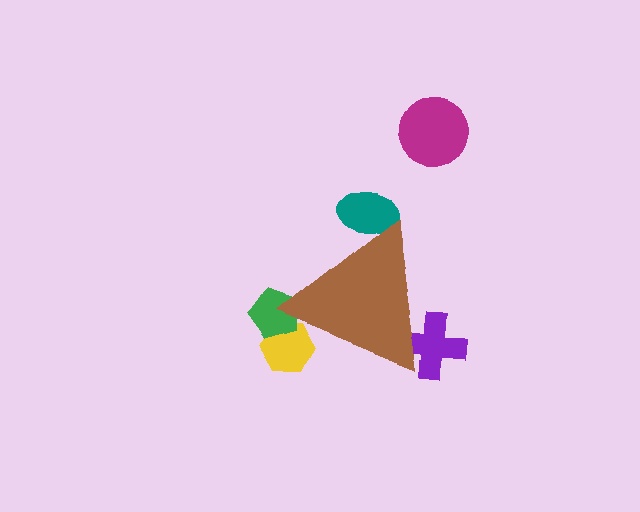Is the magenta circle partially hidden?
No, the magenta circle is fully visible.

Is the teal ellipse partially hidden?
Yes, the teal ellipse is partially hidden behind the brown triangle.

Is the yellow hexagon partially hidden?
Yes, the yellow hexagon is partially hidden behind the brown triangle.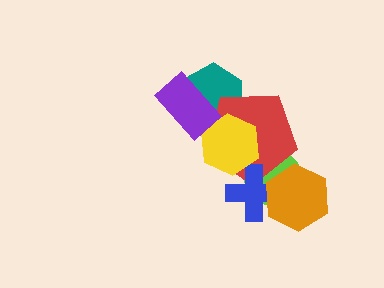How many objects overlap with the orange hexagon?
2 objects overlap with the orange hexagon.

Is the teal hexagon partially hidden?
Yes, it is partially covered by another shape.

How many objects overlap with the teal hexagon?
3 objects overlap with the teal hexagon.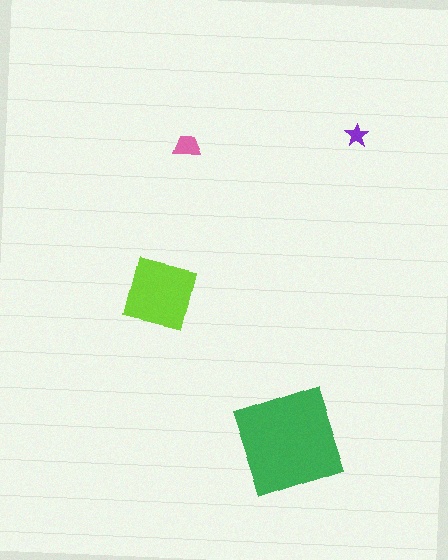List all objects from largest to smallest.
The green square, the lime square, the pink trapezoid, the purple star.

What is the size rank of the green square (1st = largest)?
1st.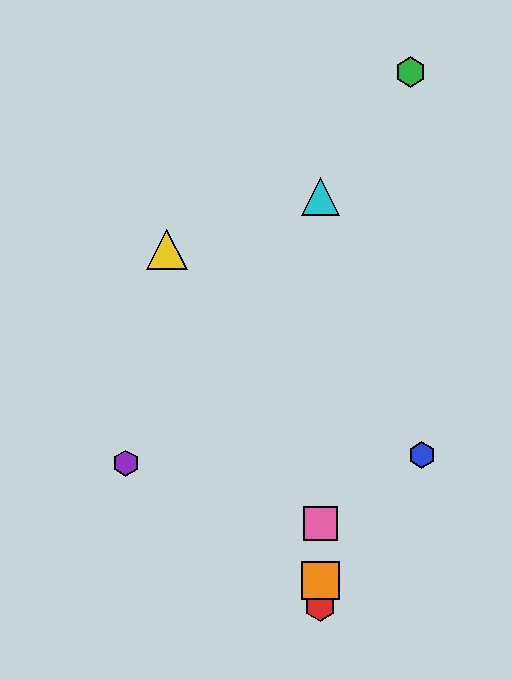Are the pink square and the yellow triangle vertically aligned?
No, the pink square is at x≈320 and the yellow triangle is at x≈167.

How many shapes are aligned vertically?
4 shapes (the red hexagon, the orange square, the cyan triangle, the pink square) are aligned vertically.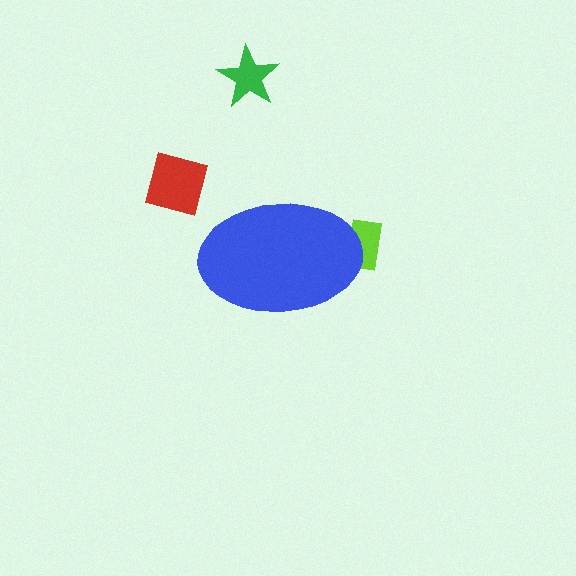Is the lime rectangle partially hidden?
Yes, the lime rectangle is partially hidden behind the blue ellipse.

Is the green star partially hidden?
No, the green star is fully visible.